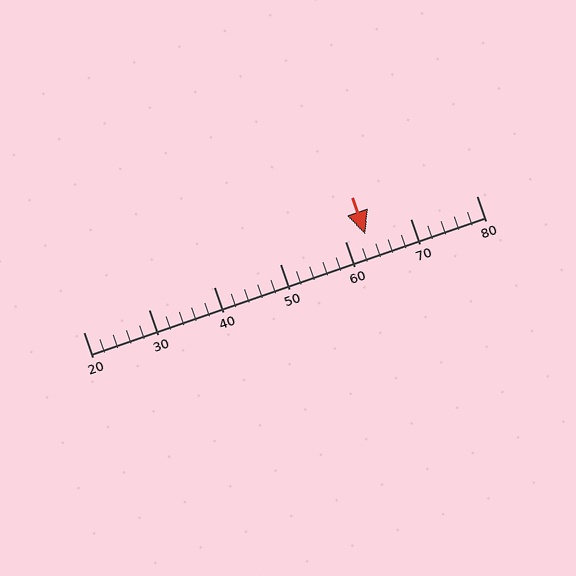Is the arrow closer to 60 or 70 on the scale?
The arrow is closer to 60.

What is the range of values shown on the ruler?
The ruler shows values from 20 to 80.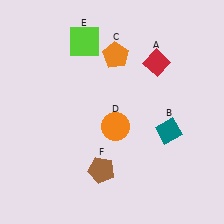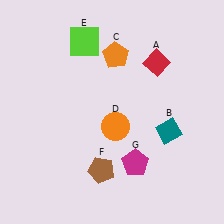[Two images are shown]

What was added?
A magenta pentagon (G) was added in Image 2.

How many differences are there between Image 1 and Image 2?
There is 1 difference between the two images.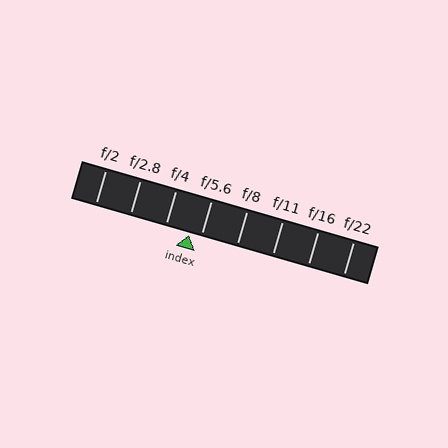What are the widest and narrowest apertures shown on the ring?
The widest aperture shown is f/2 and the narrowest is f/22.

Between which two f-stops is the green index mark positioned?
The index mark is between f/4 and f/5.6.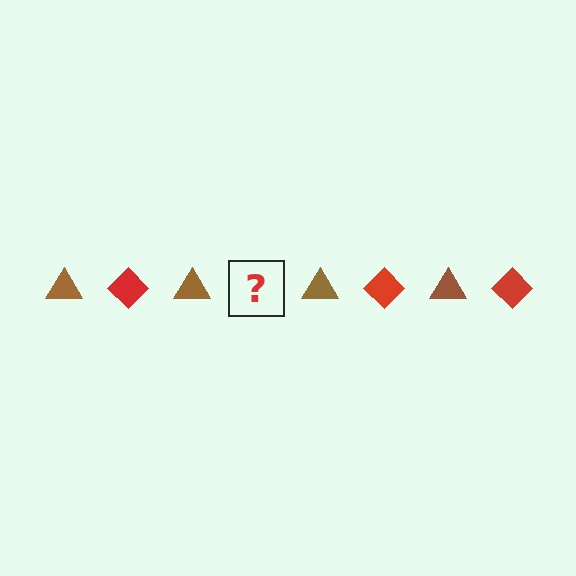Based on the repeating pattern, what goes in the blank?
The blank should be a red diamond.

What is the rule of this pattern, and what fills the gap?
The rule is that the pattern alternates between brown triangle and red diamond. The gap should be filled with a red diamond.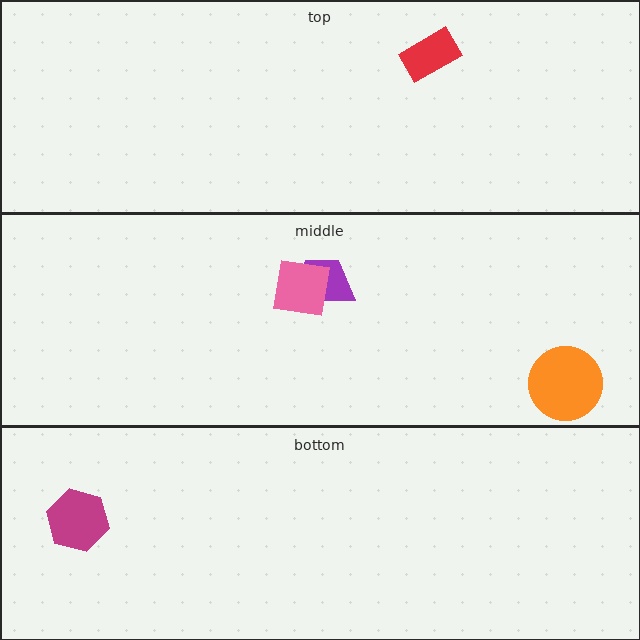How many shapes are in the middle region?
3.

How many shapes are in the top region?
1.